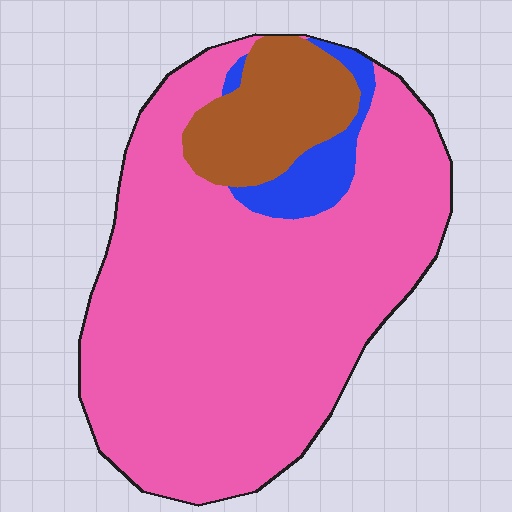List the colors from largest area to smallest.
From largest to smallest: pink, brown, blue.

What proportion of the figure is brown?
Brown covers 14% of the figure.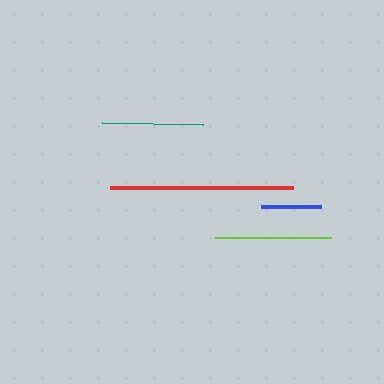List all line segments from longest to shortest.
From longest to shortest: red, lime, teal, blue.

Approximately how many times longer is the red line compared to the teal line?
The red line is approximately 1.8 times the length of the teal line.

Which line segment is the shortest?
The blue line is the shortest at approximately 60 pixels.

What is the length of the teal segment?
The teal segment is approximately 101 pixels long.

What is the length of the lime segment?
The lime segment is approximately 116 pixels long.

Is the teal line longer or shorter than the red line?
The red line is longer than the teal line.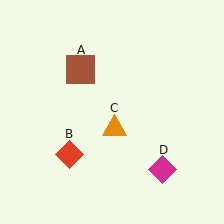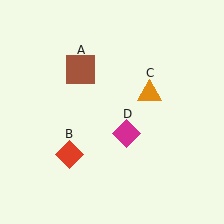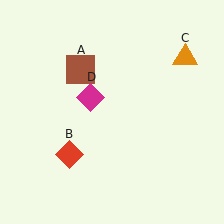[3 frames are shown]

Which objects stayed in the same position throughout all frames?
Brown square (object A) and red diamond (object B) remained stationary.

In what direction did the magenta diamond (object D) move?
The magenta diamond (object D) moved up and to the left.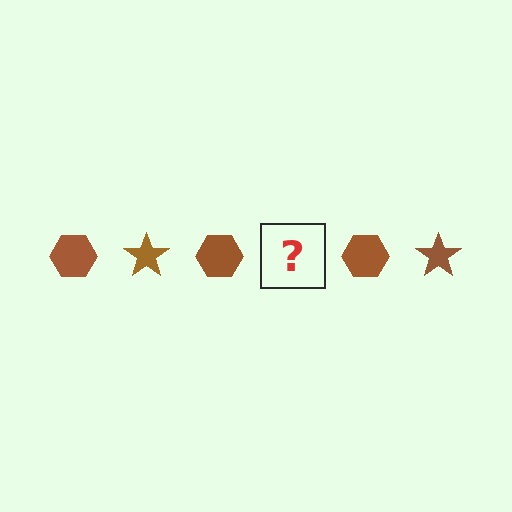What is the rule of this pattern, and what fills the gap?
The rule is that the pattern cycles through hexagon, star shapes in brown. The gap should be filled with a brown star.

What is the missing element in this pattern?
The missing element is a brown star.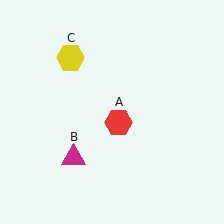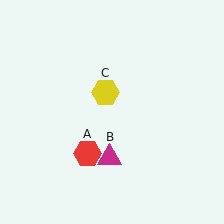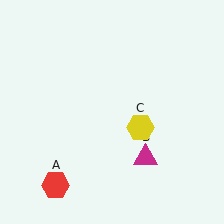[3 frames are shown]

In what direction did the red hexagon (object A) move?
The red hexagon (object A) moved down and to the left.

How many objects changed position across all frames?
3 objects changed position: red hexagon (object A), magenta triangle (object B), yellow hexagon (object C).